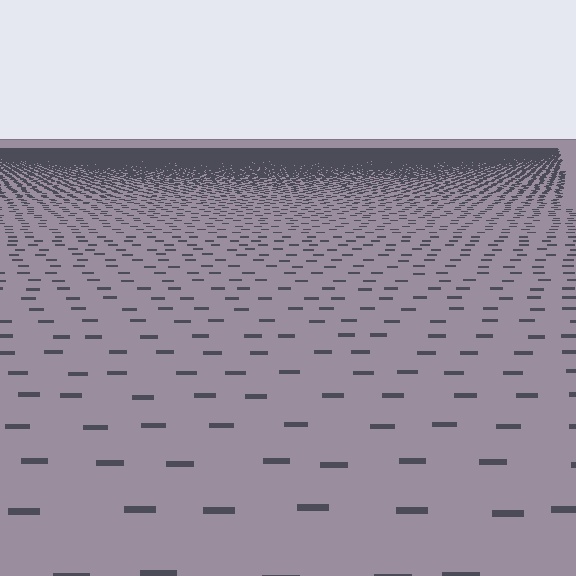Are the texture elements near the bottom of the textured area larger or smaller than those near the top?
Larger. Near the bottom, elements are closer to the viewer and appear at a bigger on-screen size.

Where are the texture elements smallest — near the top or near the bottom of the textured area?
Near the top.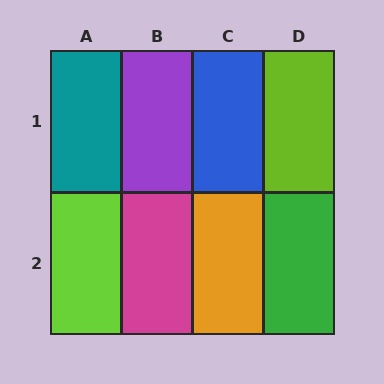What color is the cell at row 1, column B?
Purple.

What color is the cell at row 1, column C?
Blue.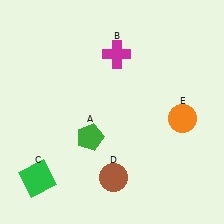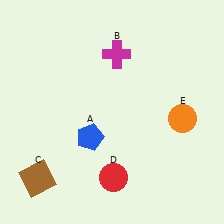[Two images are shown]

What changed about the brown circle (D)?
In Image 1, D is brown. In Image 2, it changed to red.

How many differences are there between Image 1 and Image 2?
There are 3 differences between the two images.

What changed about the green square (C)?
In Image 1, C is green. In Image 2, it changed to brown.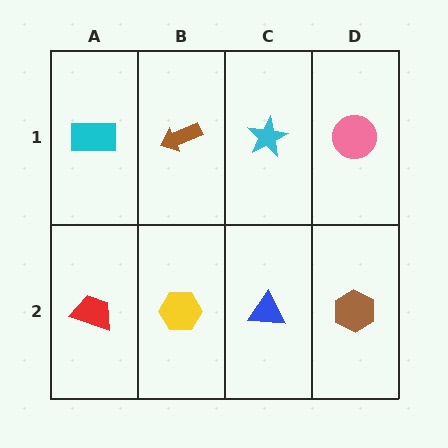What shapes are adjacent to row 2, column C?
A cyan star (row 1, column C), a yellow hexagon (row 2, column B), a brown hexagon (row 2, column D).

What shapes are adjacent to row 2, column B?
A brown arrow (row 1, column B), a red trapezoid (row 2, column A), a blue triangle (row 2, column C).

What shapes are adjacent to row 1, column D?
A brown hexagon (row 2, column D), a cyan star (row 1, column C).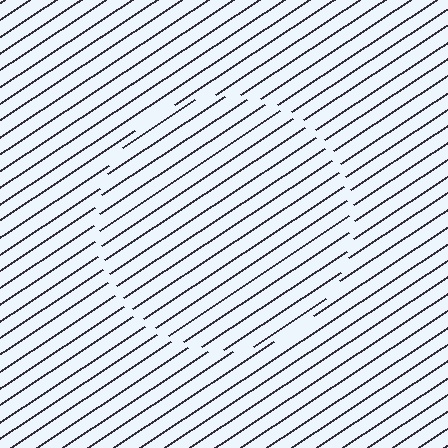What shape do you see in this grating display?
An illusory circle. The interior of the shape contains the same grating, shifted by half a period — the contour is defined by the phase discontinuity where line-ends from the inner and outer gratings abut.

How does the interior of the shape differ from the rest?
The interior of the shape contains the same grating, shifted by half a period — the contour is defined by the phase discontinuity where line-ends from the inner and outer gratings abut.